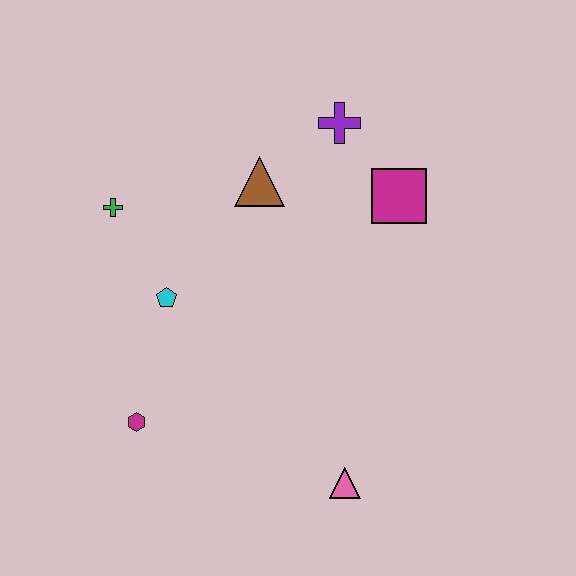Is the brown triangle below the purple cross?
Yes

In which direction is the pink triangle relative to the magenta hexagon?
The pink triangle is to the right of the magenta hexagon.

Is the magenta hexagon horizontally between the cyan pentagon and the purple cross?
No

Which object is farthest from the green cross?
The pink triangle is farthest from the green cross.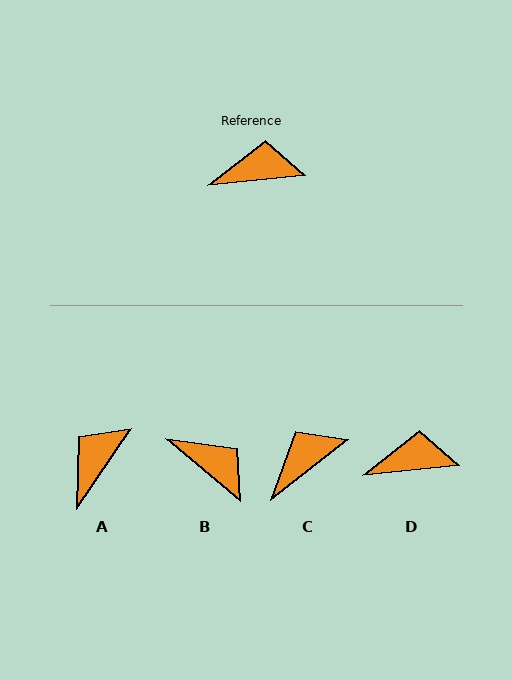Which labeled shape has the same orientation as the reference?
D.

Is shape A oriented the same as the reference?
No, it is off by about 50 degrees.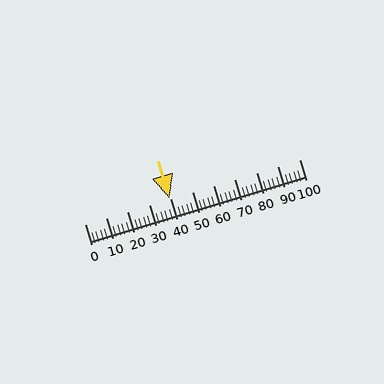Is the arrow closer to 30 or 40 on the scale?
The arrow is closer to 40.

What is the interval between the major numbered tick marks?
The major tick marks are spaced 10 units apart.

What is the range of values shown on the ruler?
The ruler shows values from 0 to 100.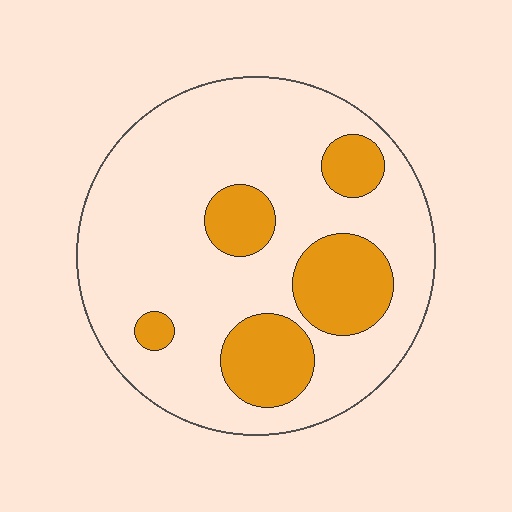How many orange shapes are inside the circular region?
5.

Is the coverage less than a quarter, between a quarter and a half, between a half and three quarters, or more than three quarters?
Less than a quarter.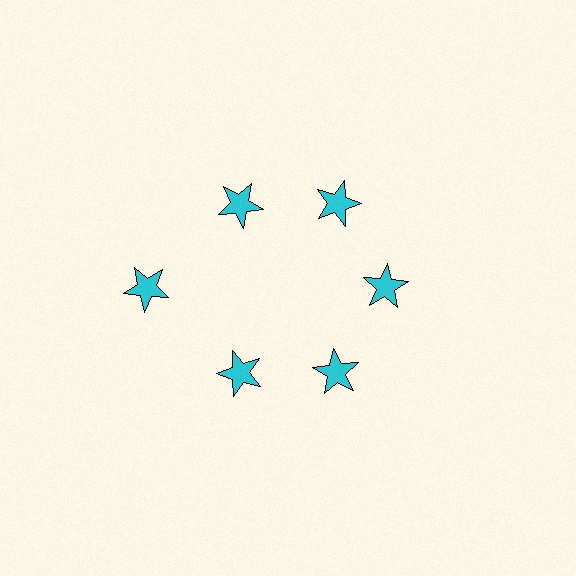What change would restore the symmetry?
The symmetry would be restored by moving it inward, back onto the ring so that all 6 stars sit at equal angles and equal distance from the center.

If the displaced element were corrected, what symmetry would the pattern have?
It would have 6-fold rotational symmetry — the pattern would map onto itself every 60 degrees.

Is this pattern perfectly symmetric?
No. The 6 cyan stars are arranged in a ring, but one element near the 9 o'clock position is pushed outward from the center, breaking the 6-fold rotational symmetry.